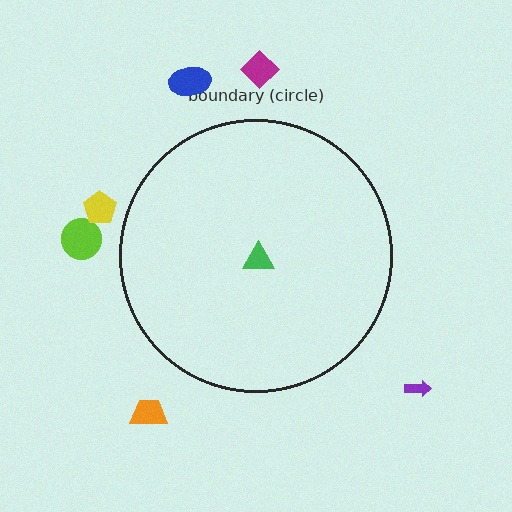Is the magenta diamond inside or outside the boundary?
Outside.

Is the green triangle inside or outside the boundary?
Inside.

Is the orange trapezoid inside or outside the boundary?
Outside.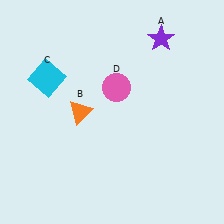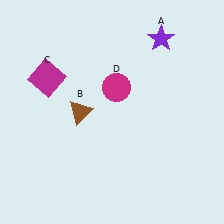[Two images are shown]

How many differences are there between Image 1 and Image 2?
There are 3 differences between the two images.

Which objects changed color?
B changed from orange to brown. C changed from cyan to magenta. D changed from pink to magenta.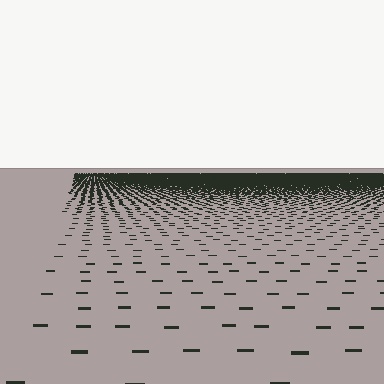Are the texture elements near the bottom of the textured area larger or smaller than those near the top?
Larger. Near the bottom, elements are closer to the viewer and appear at a bigger on-screen size.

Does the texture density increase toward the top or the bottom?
Density increases toward the top.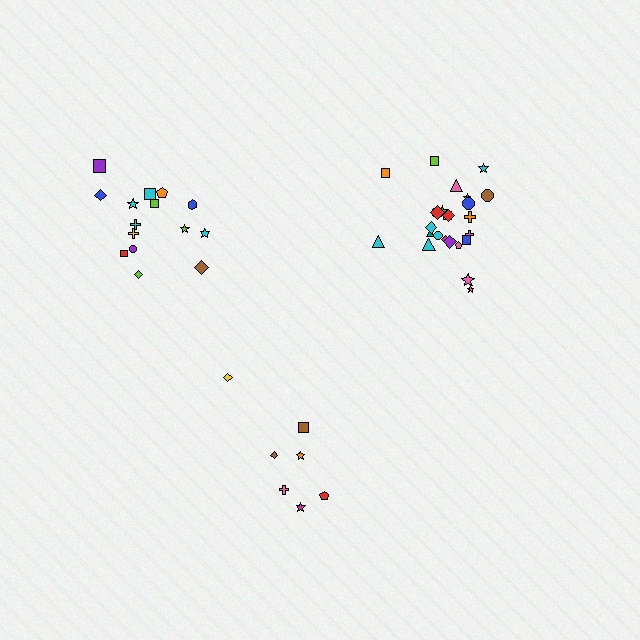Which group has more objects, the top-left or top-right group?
The top-right group.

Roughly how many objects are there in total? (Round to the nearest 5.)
Roughly 45 objects in total.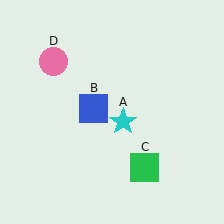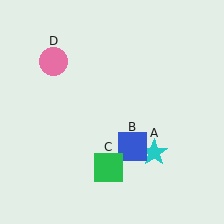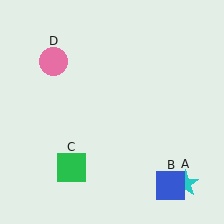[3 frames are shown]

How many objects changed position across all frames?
3 objects changed position: cyan star (object A), blue square (object B), green square (object C).